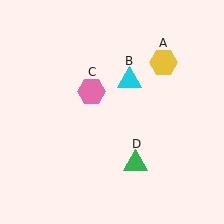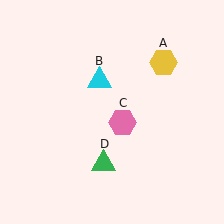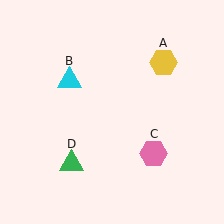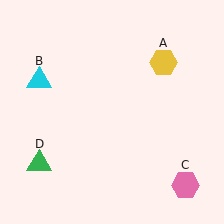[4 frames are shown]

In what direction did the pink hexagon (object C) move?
The pink hexagon (object C) moved down and to the right.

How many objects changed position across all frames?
3 objects changed position: cyan triangle (object B), pink hexagon (object C), green triangle (object D).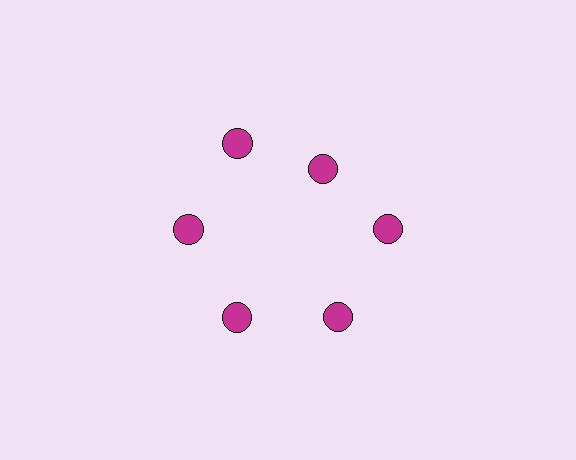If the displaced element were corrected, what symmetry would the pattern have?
It would have 6-fold rotational symmetry — the pattern would map onto itself every 60 degrees.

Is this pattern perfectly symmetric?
No. The 6 magenta circles are arranged in a ring, but one element near the 1 o'clock position is pulled inward toward the center, breaking the 6-fold rotational symmetry.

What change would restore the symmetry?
The symmetry would be restored by moving it outward, back onto the ring so that all 6 circles sit at equal angles and equal distance from the center.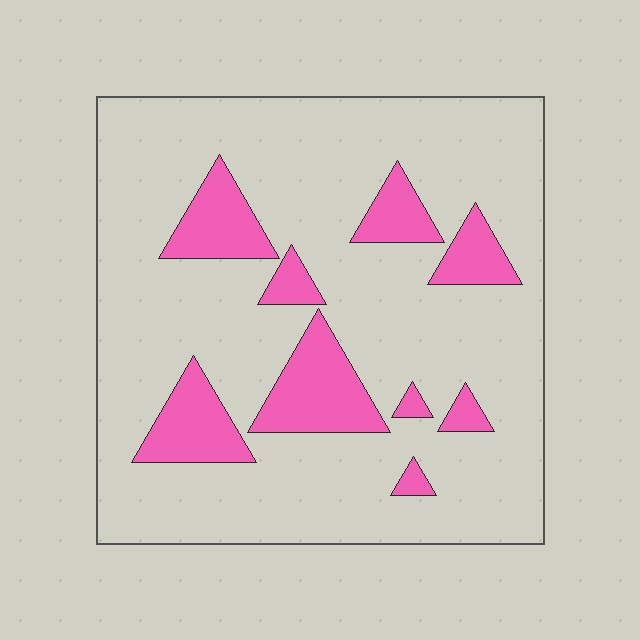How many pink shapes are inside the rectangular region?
9.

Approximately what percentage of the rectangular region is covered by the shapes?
Approximately 20%.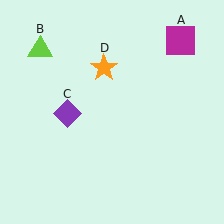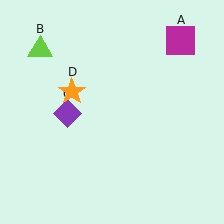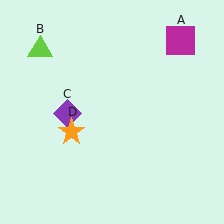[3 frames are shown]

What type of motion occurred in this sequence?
The orange star (object D) rotated counterclockwise around the center of the scene.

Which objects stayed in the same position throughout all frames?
Magenta square (object A) and lime triangle (object B) and purple diamond (object C) remained stationary.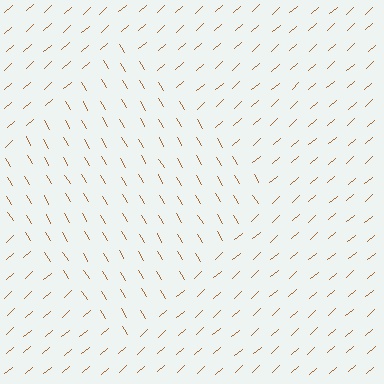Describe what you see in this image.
The image is filled with small brown line segments. A diamond region in the image has lines oriented differently from the surrounding lines, creating a visible texture boundary.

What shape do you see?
I see a diamond.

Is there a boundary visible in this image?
Yes, there is a texture boundary formed by a change in line orientation.